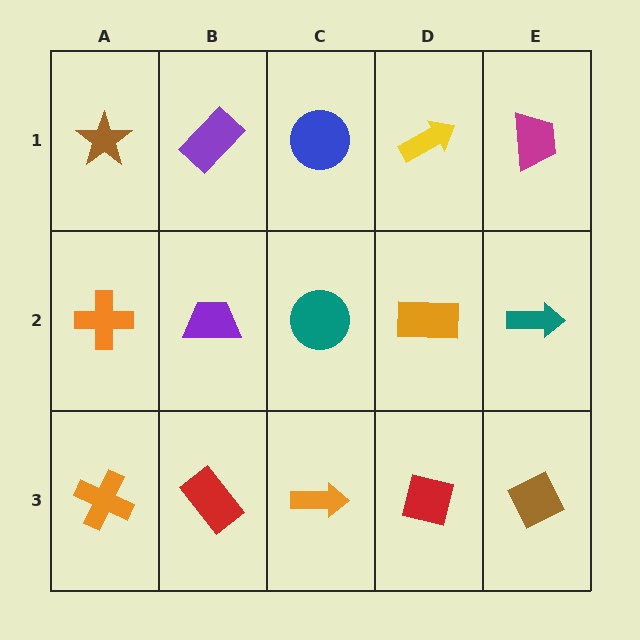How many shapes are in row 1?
5 shapes.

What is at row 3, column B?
A red rectangle.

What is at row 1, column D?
A yellow arrow.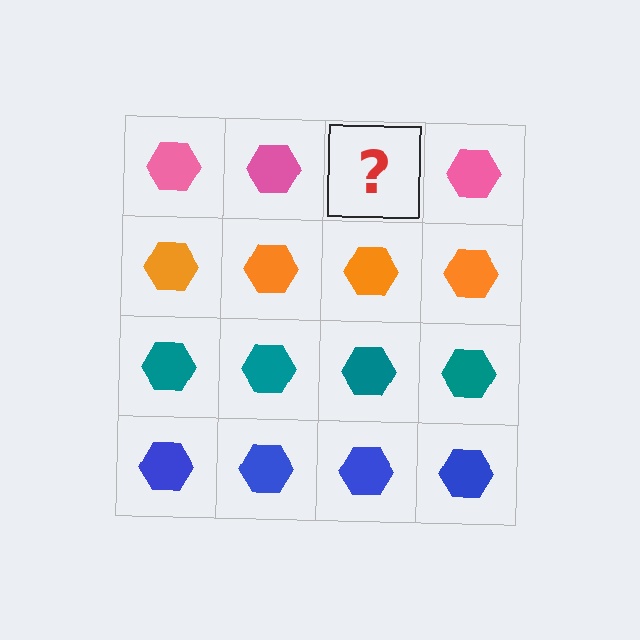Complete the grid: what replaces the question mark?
The question mark should be replaced with a pink hexagon.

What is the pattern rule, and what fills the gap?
The rule is that each row has a consistent color. The gap should be filled with a pink hexagon.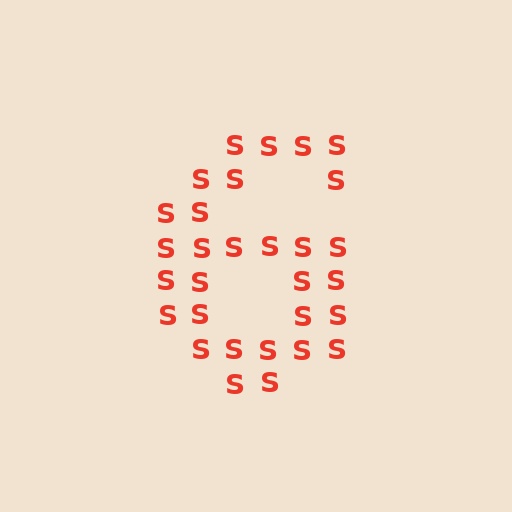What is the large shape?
The large shape is the digit 6.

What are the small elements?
The small elements are letter S's.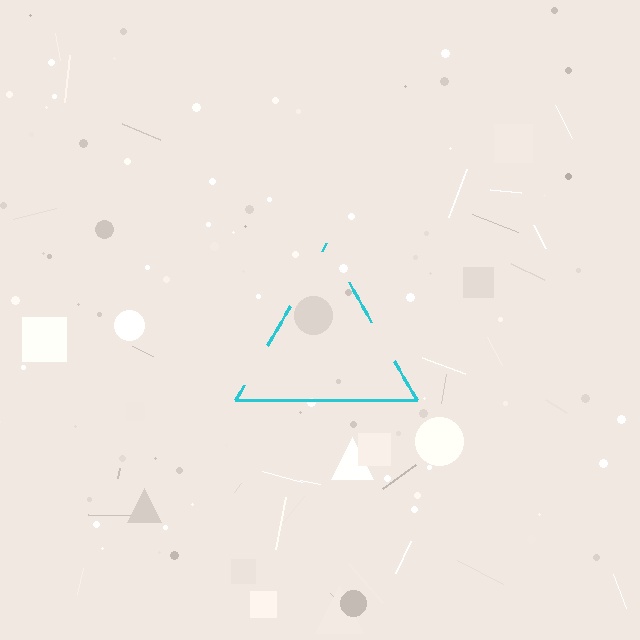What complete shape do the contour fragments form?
The contour fragments form a triangle.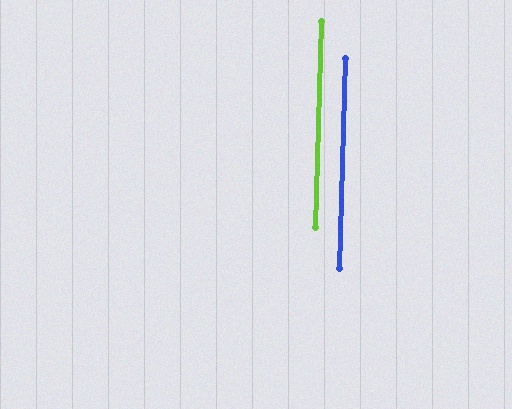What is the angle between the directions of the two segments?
Approximately 0 degrees.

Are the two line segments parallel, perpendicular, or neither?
Parallel — their directions differ by only 0.2°.